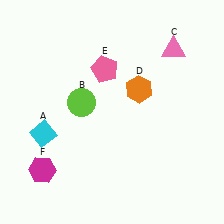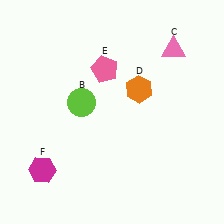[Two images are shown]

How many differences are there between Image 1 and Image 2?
There is 1 difference between the two images.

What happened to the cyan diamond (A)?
The cyan diamond (A) was removed in Image 2. It was in the bottom-left area of Image 1.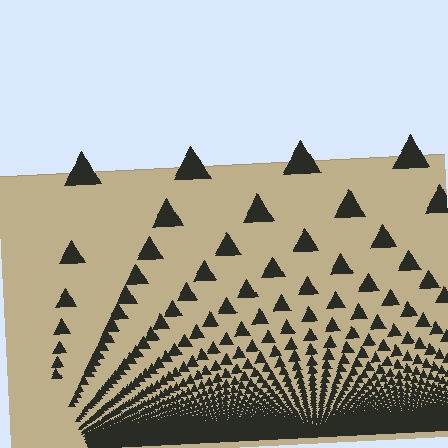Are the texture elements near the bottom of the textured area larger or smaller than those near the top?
Smaller. The gradient is inverted — elements near the bottom are smaller and denser.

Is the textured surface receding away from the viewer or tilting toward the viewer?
The surface appears to tilt toward the viewer. Texture elements get larger and sparser toward the top.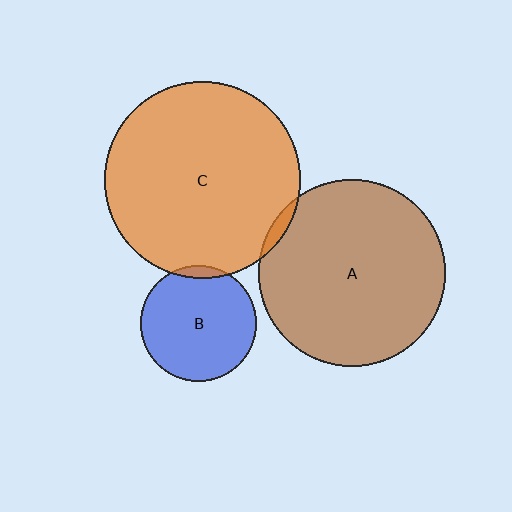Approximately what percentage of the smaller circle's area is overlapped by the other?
Approximately 5%.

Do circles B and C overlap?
Yes.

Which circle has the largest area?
Circle C (orange).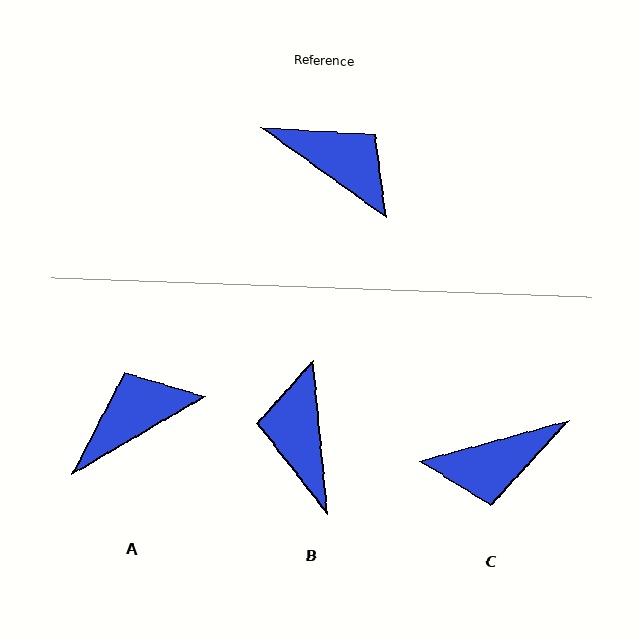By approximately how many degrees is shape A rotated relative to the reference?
Approximately 66 degrees counter-clockwise.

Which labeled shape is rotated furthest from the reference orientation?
B, about 131 degrees away.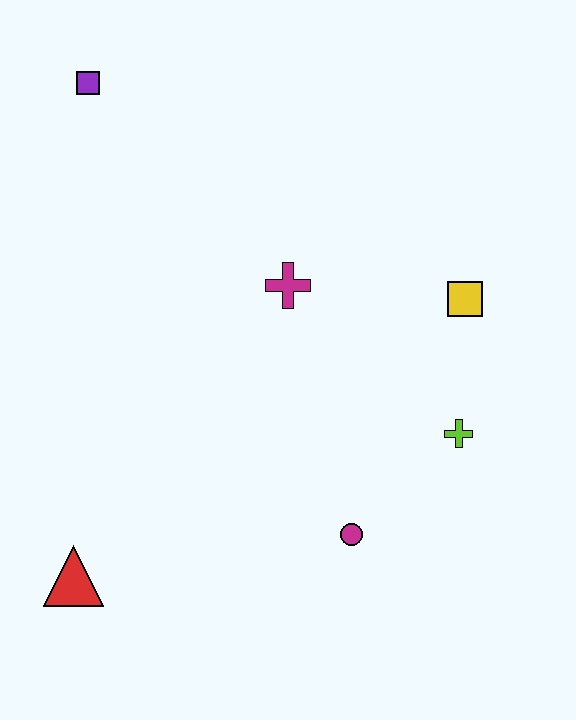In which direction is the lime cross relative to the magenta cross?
The lime cross is to the right of the magenta cross.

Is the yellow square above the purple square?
No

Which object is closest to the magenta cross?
The yellow square is closest to the magenta cross.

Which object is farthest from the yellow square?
The red triangle is farthest from the yellow square.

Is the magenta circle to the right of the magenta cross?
Yes